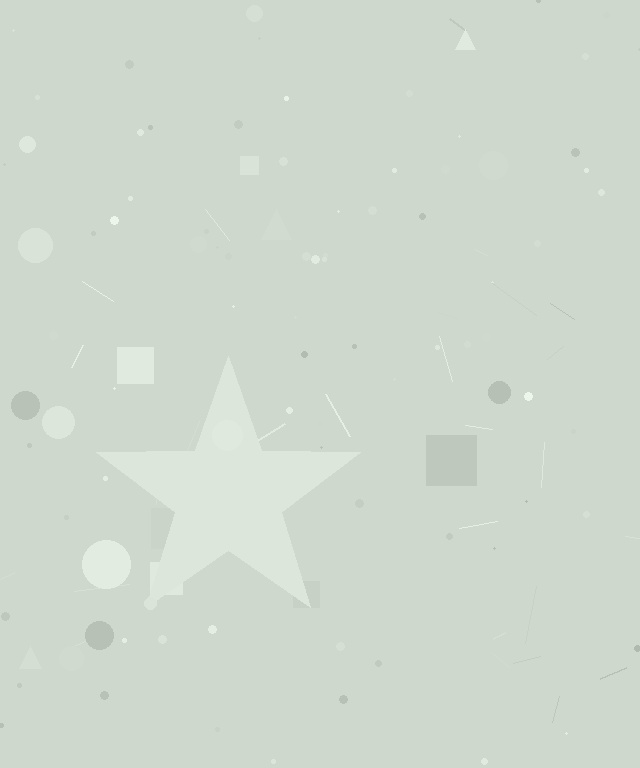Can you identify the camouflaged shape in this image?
The camouflaged shape is a star.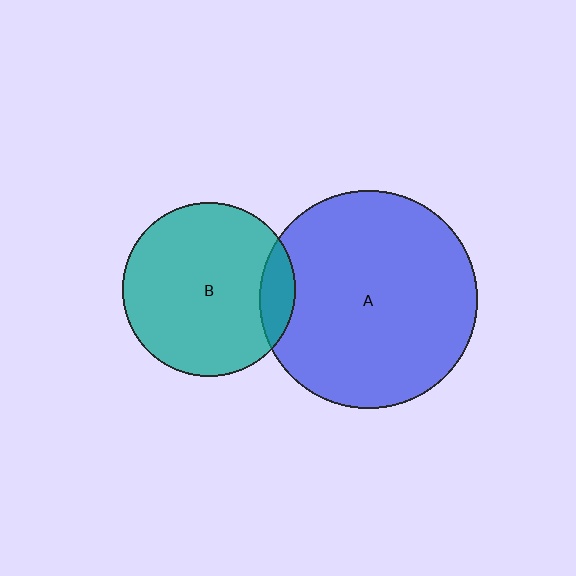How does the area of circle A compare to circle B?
Approximately 1.6 times.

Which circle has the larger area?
Circle A (blue).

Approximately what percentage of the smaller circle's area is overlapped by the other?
Approximately 10%.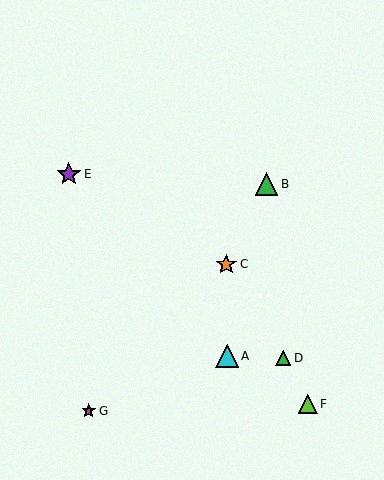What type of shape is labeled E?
Shape E is a purple star.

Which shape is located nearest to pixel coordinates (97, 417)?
The magenta star (labeled G) at (89, 411) is nearest to that location.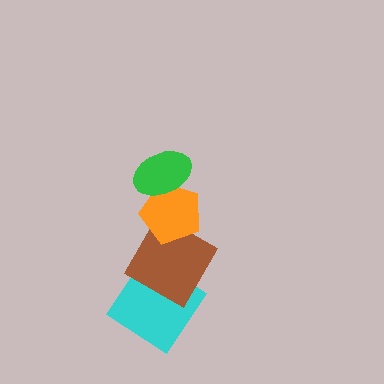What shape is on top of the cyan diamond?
The brown diamond is on top of the cyan diamond.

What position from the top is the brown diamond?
The brown diamond is 3rd from the top.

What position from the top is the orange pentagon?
The orange pentagon is 2nd from the top.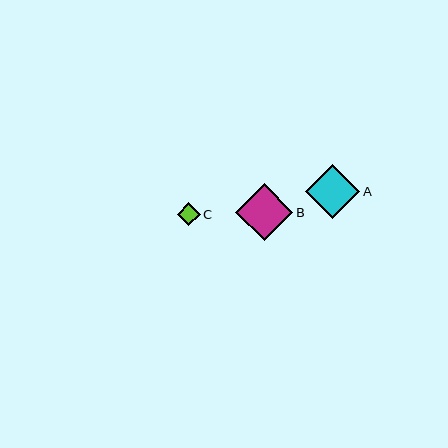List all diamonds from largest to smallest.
From largest to smallest: B, A, C.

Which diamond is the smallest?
Diamond C is the smallest with a size of approximately 23 pixels.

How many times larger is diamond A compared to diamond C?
Diamond A is approximately 2.3 times the size of diamond C.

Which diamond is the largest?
Diamond B is the largest with a size of approximately 57 pixels.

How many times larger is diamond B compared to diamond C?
Diamond B is approximately 2.4 times the size of diamond C.